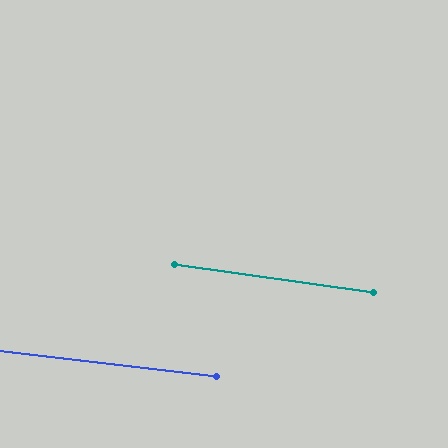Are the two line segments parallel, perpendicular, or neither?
Parallel — their directions differ by only 1.3°.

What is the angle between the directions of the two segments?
Approximately 1 degree.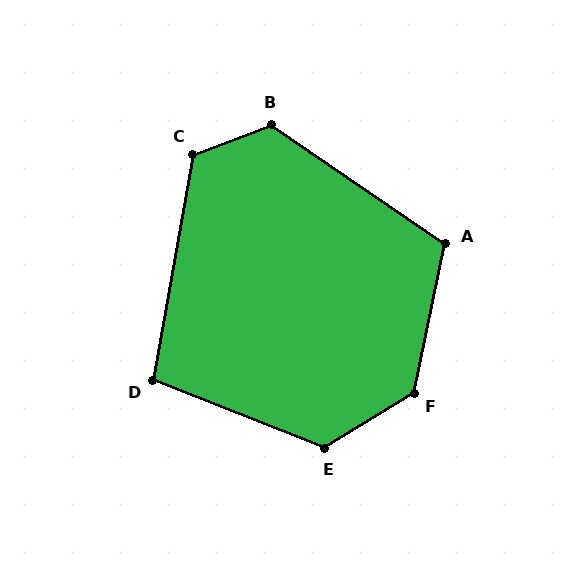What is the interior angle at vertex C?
Approximately 121 degrees (obtuse).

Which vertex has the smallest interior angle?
D, at approximately 102 degrees.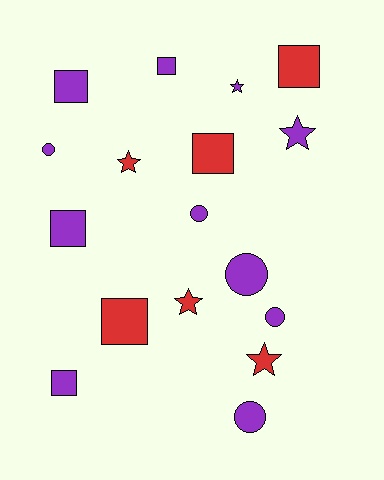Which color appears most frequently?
Purple, with 11 objects.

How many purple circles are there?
There are 5 purple circles.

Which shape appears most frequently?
Square, with 7 objects.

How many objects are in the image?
There are 17 objects.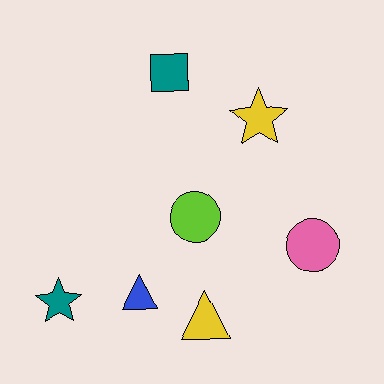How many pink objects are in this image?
There is 1 pink object.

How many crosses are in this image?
There are no crosses.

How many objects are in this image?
There are 7 objects.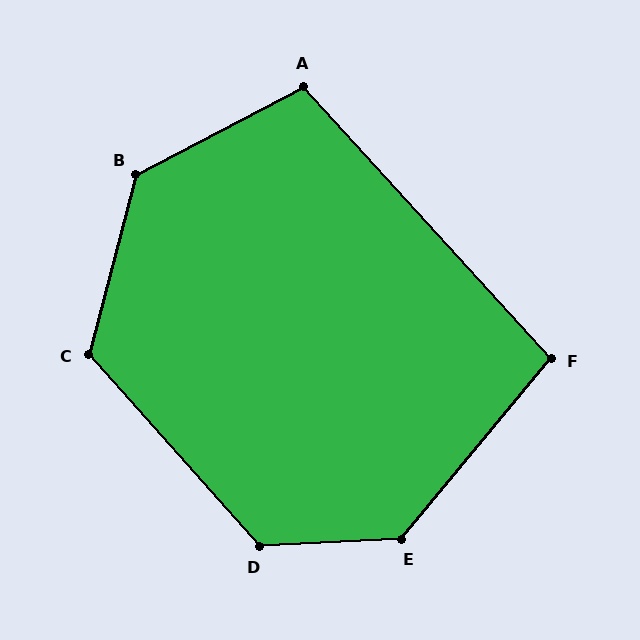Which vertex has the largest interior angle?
B, at approximately 133 degrees.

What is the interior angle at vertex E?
Approximately 132 degrees (obtuse).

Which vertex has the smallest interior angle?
F, at approximately 98 degrees.